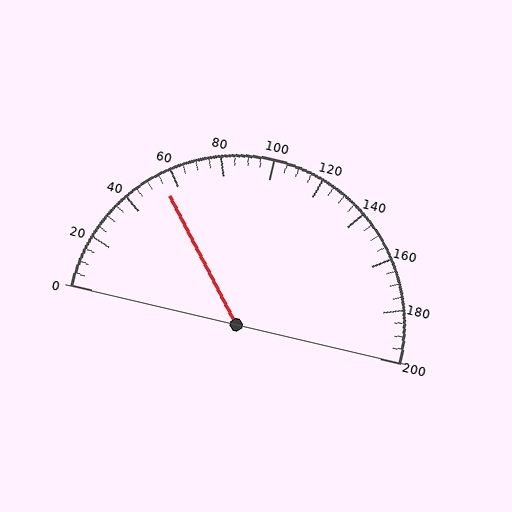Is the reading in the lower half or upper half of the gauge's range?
The reading is in the lower half of the range (0 to 200).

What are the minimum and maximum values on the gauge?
The gauge ranges from 0 to 200.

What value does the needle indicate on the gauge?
The needle indicates approximately 55.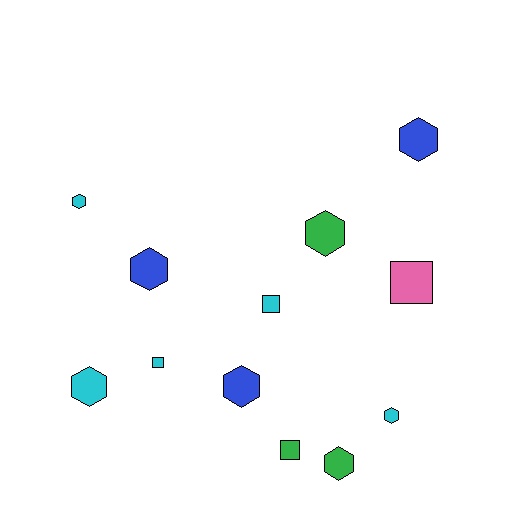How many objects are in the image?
There are 12 objects.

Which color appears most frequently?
Cyan, with 5 objects.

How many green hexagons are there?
There are 2 green hexagons.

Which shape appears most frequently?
Hexagon, with 8 objects.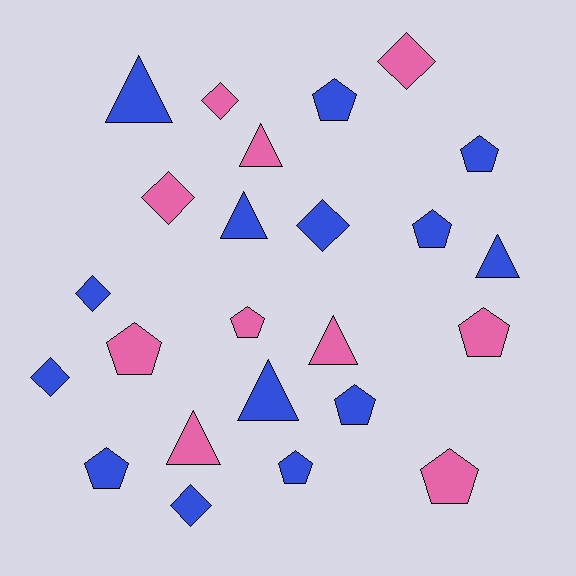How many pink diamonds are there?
There are 3 pink diamonds.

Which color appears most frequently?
Blue, with 14 objects.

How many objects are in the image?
There are 24 objects.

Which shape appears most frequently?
Pentagon, with 10 objects.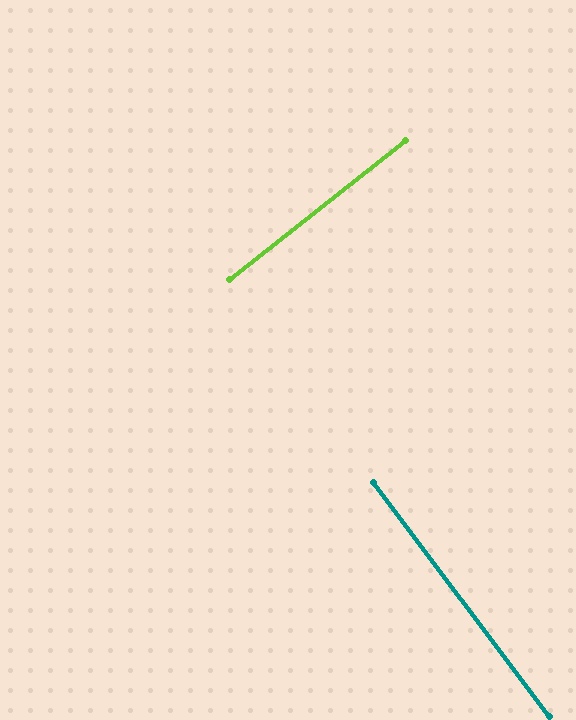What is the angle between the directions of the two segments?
Approximately 89 degrees.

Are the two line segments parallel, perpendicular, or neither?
Perpendicular — they meet at approximately 89°.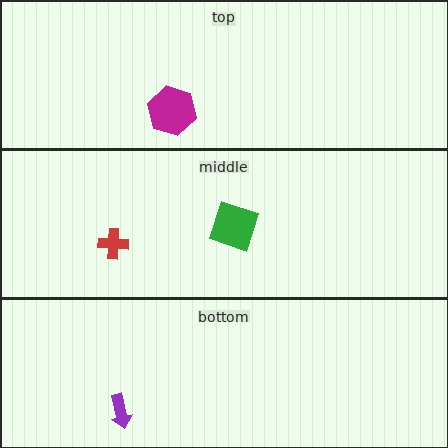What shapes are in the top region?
The magenta hexagon.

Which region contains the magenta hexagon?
The top region.